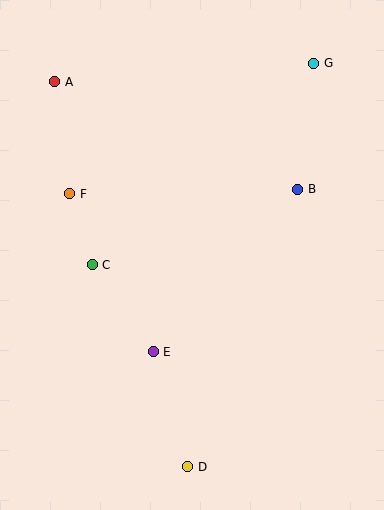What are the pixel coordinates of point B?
Point B is at (298, 189).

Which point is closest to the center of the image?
Point C at (92, 265) is closest to the center.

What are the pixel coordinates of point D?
Point D is at (188, 467).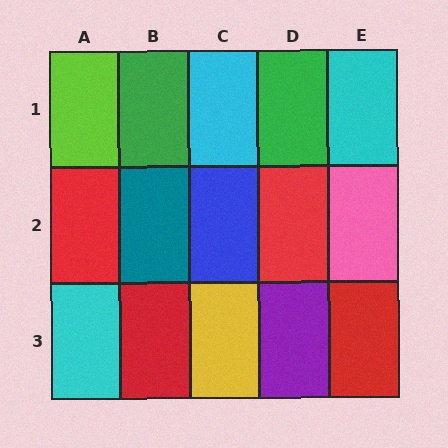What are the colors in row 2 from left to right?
Red, teal, blue, red, pink.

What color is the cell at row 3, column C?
Yellow.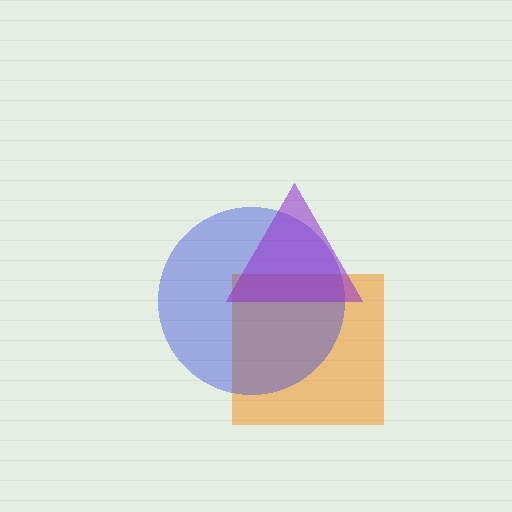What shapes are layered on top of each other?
The layered shapes are: an orange square, a blue circle, a purple triangle.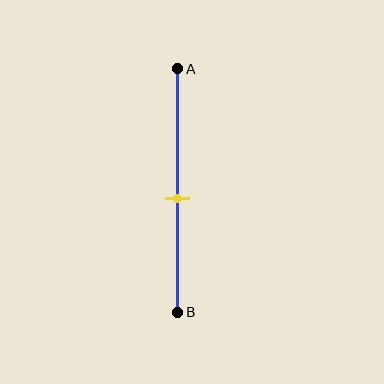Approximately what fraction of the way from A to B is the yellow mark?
The yellow mark is approximately 55% of the way from A to B.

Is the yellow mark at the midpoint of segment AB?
No, the mark is at about 55% from A, not at the 50% midpoint.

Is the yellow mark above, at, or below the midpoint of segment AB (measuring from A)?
The yellow mark is below the midpoint of segment AB.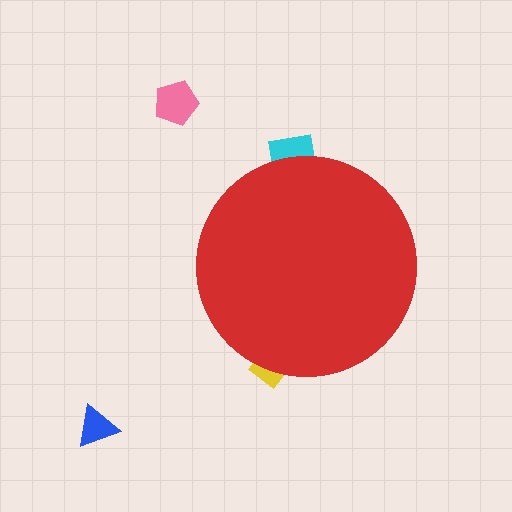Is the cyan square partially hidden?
Yes, the cyan square is partially hidden behind the red circle.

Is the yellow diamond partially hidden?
Yes, the yellow diamond is partially hidden behind the red circle.